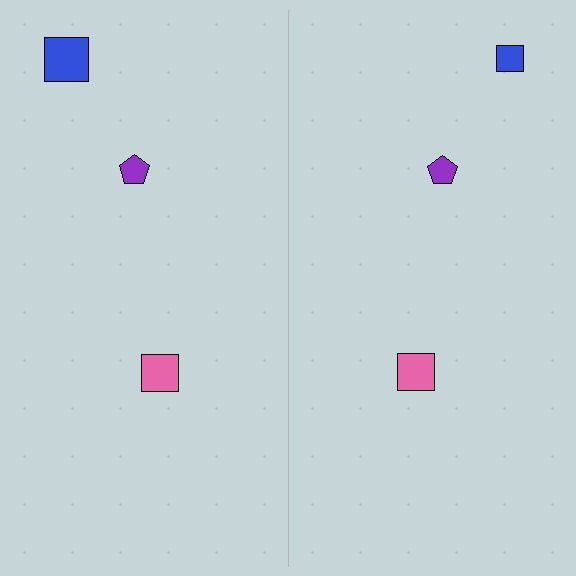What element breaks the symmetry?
The blue square on the right side has a different size than its mirror counterpart.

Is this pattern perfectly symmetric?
No, the pattern is not perfectly symmetric. The blue square on the right side has a different size than its mirror counterpart.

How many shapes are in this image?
There are 6 shapes in this image.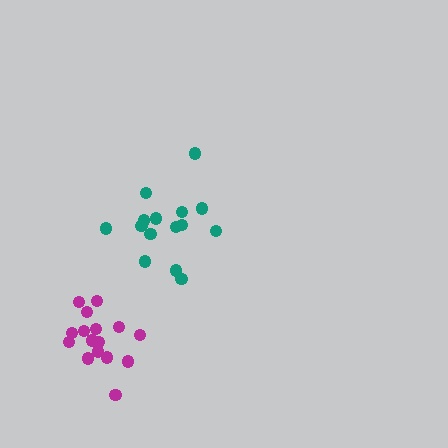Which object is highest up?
The teal cluster is topmost.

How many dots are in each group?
Group 1: 16 dots, Group 2: 15 dots (31 total).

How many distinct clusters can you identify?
There are 2 distinct clusters.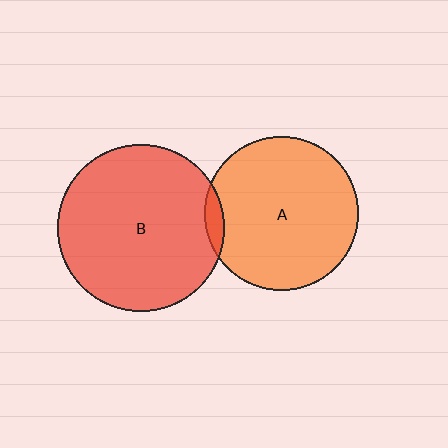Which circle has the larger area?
Circle B (red).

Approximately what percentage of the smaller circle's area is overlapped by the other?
Approximately 5%.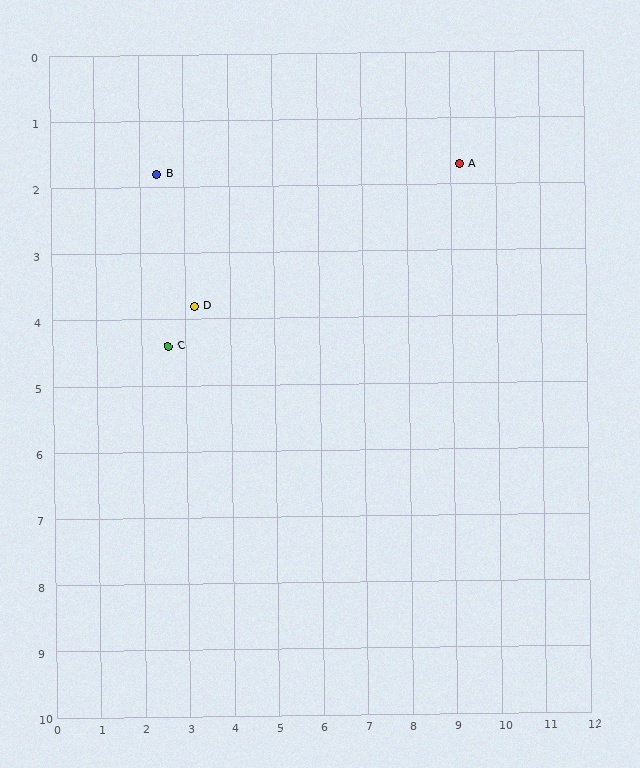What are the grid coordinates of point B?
Point B is at approximately (2.4, 1.8).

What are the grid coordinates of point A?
Point A is at approximately (9.2, 1.7).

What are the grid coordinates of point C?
Point C is at approximately (2.6, 4.4).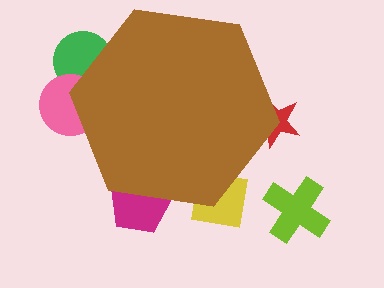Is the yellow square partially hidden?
Yes, the yellow square is partially hidden behind the brown hexagon.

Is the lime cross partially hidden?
No, the lime cross is fully visible.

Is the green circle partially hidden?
Yes, the green circle is partially hidden behind the brown hexagon.